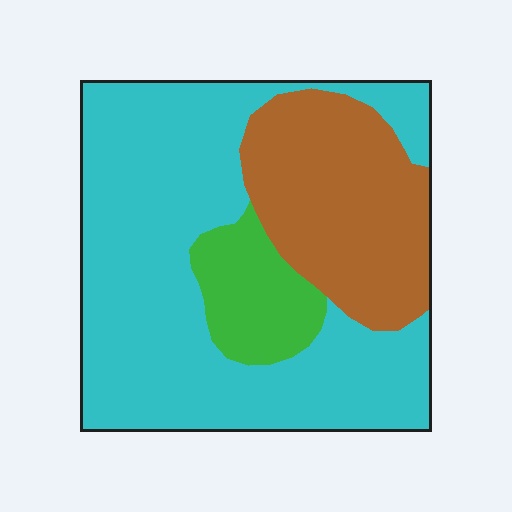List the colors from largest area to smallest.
From largest to smallest: cyan, brown, green.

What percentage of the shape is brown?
Brown covers roughly 25% of the shape.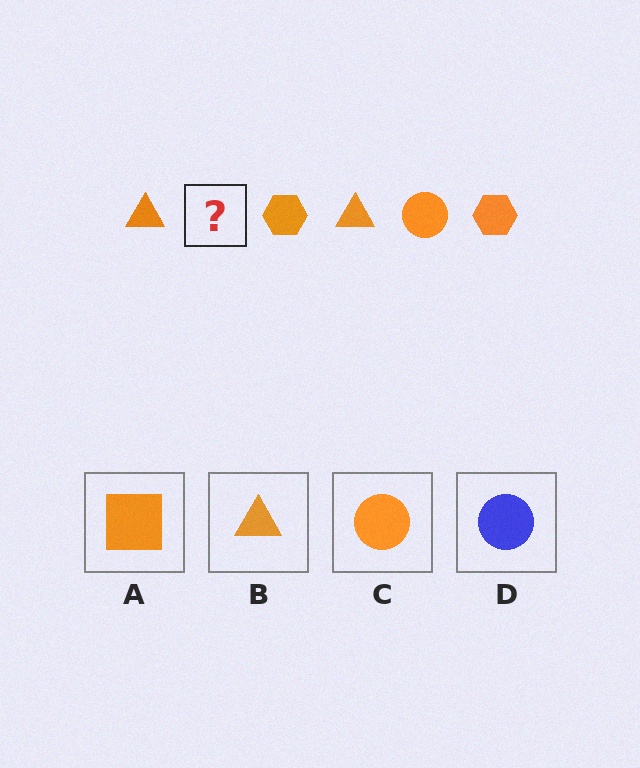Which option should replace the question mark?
Option C.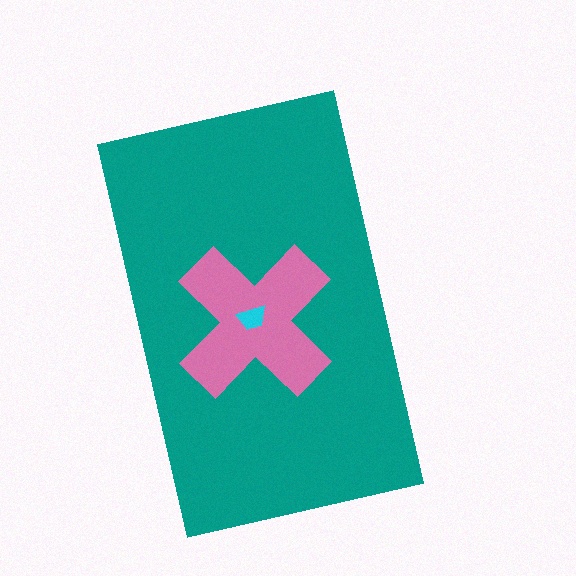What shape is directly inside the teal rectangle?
The pink cross.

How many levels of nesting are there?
3.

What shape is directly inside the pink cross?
The cyan trapezoid.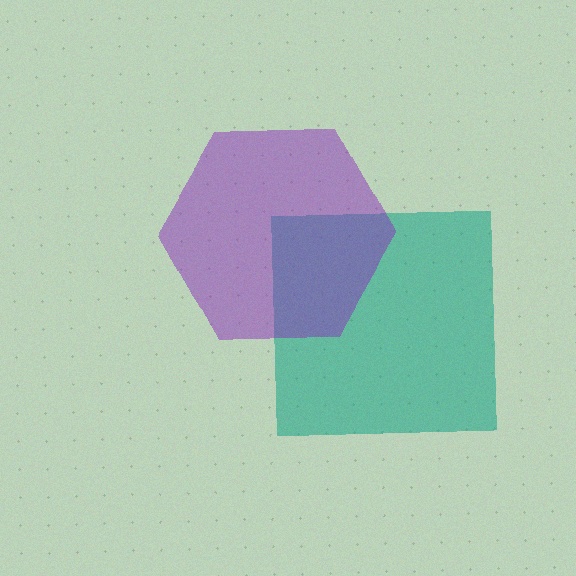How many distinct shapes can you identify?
There are 2 distinct shapes: a teal square, a purple hexagon.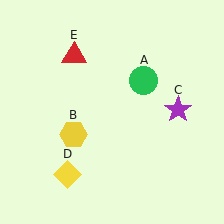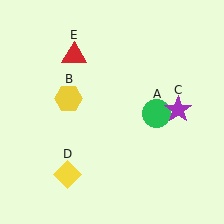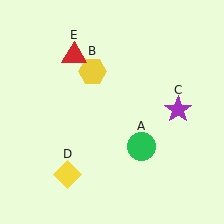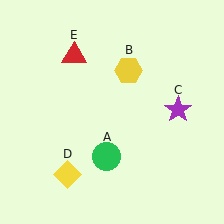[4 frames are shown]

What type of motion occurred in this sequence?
The green circle (object A), yellow hexagon (object B) rotated clockwise around the center of the scene.